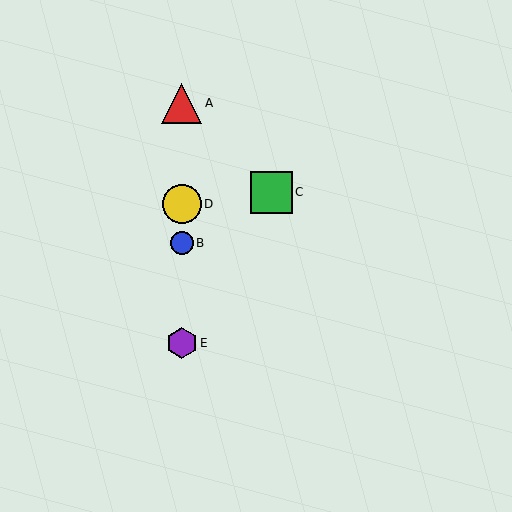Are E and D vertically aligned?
Yes, both are at x≈182.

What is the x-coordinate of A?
Object A is at x≈182.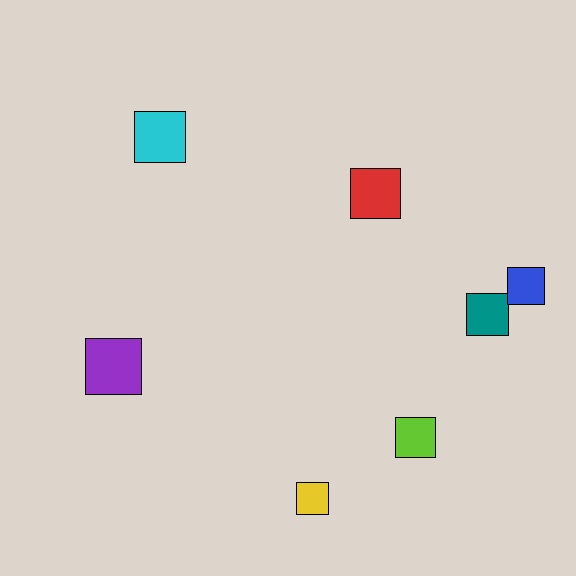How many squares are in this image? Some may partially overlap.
There are 7 squares.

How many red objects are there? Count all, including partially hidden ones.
There is 1 red object.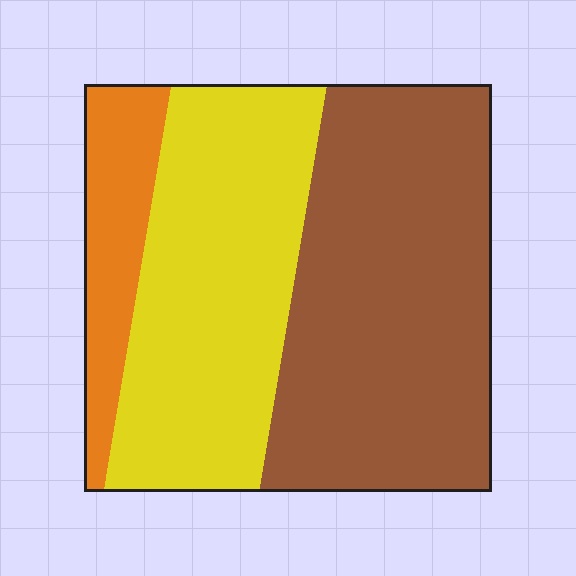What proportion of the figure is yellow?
Yellow covers 38% of the figure.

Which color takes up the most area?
Brown, at roughly 50%.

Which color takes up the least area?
Orange, at roughly 15%.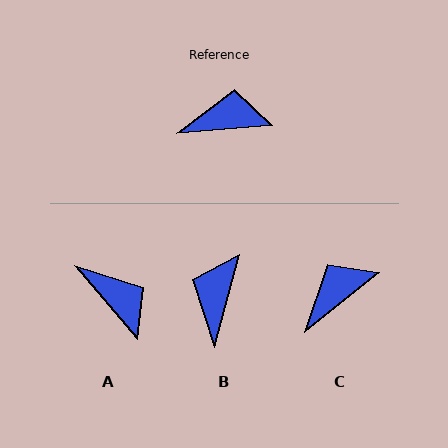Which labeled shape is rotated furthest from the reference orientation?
B, about 71 degrees away.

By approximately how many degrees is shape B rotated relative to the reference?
Approximately 71 degrees counter-clockwise.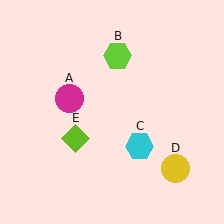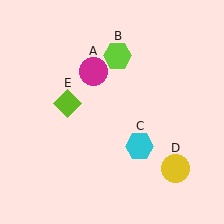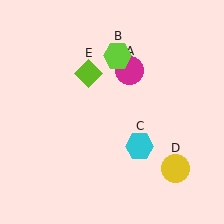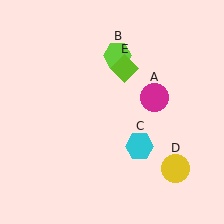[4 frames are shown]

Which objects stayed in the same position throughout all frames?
Lime hexagon (object B) and cyan hexagon (object C) and yellow circle (object D) remained stationary.